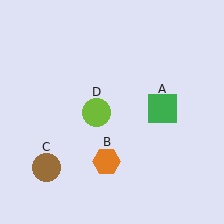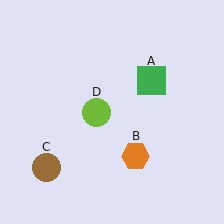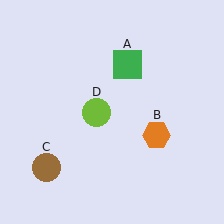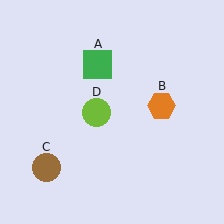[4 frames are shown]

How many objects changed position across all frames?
2 objects changed position: green square (object A), orange hexagon (object B).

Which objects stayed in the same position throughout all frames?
Brown circle (object C) and lime circle (object D) remained stationary.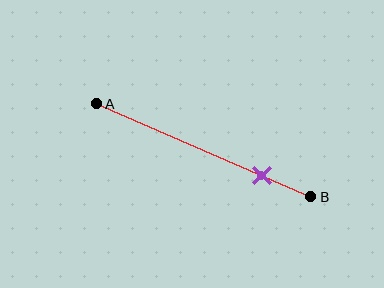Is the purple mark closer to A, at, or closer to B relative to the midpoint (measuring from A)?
The purple mark is closer to point B than the midpoint of segment AB.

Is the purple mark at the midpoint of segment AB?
No, the mark is at about 75% from A, not at the 50% midpoint.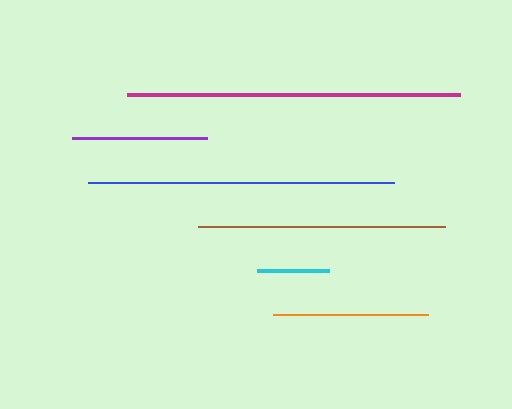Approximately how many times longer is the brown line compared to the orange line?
The brown line is approximately 1.6 times the length of the orange line.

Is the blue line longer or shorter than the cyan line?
The blue line is longer than the cyan line.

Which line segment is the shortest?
The cyan line is the shortest at approximately 72 pixels.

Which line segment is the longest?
The magenta line is the longest at approximately 334 pixels.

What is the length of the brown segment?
The brown segment is approximately 247 pixels long.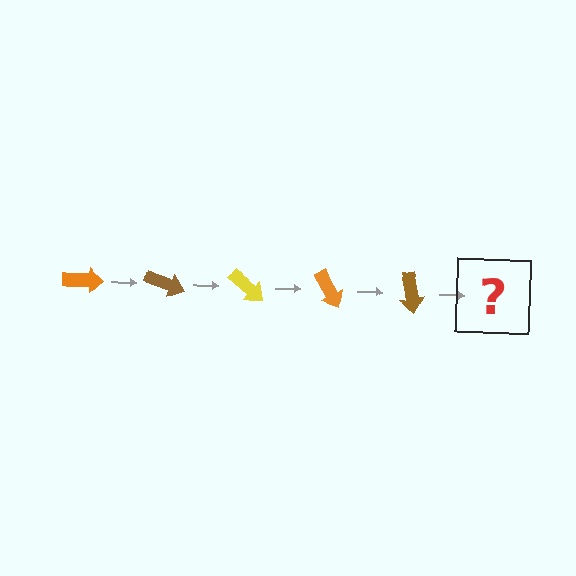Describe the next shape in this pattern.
It should be a yellow arrow, rotated 100 degrees from the start.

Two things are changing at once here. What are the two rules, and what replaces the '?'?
The two rules are that it rotates 20 degrees each step and the color cycles through orange, brown, and yellow. The '?' should be a yellow arrow, rotated 100 degrees from the start.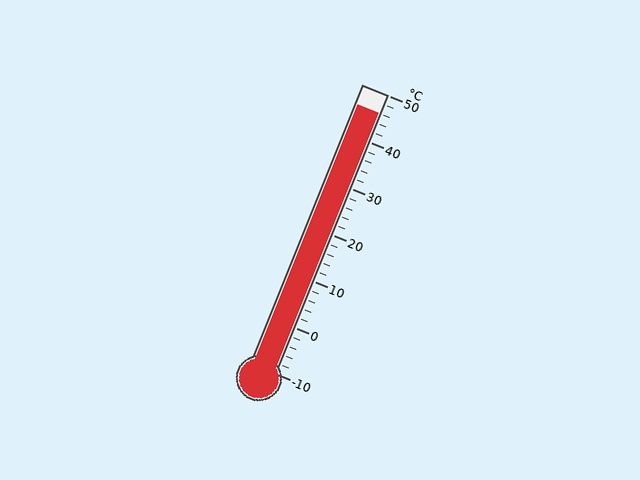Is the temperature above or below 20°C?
The temperature is above 20°C.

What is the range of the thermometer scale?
The thermometer scale ranges from -10°C to 50°C.